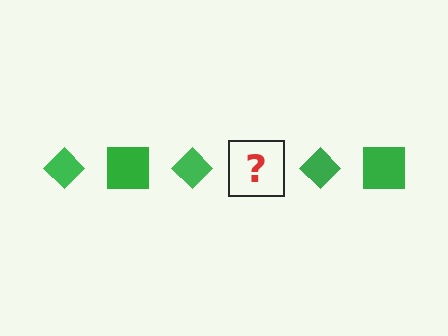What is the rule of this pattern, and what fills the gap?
The rule is that the pattern cycles through diamond, square shapes in green. The gap should be filled with a green square.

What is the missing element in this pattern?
The missing element is a green square.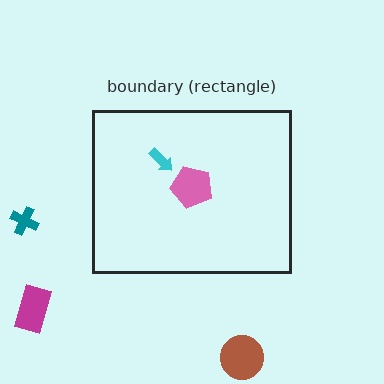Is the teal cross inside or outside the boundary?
Outside.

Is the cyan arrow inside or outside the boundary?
Inside.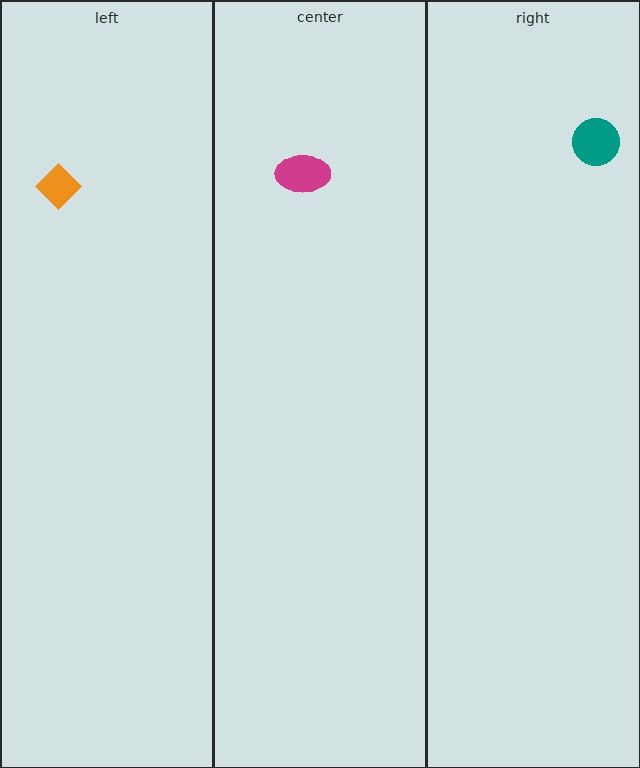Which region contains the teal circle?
The right region.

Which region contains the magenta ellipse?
The center region.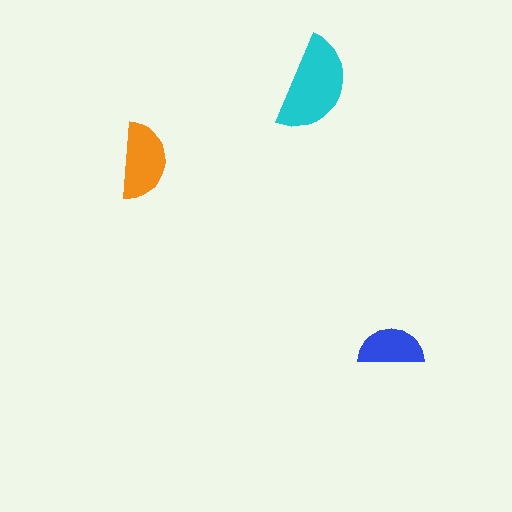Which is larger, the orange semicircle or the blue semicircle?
The orange one.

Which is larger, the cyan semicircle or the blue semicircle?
The cyan one.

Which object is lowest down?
The blue semicircle is bottommost.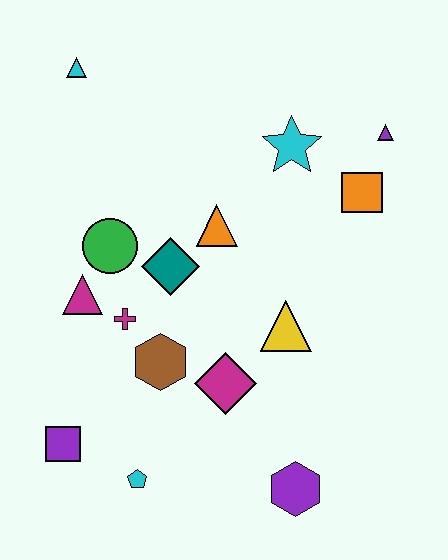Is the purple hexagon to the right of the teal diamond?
Yes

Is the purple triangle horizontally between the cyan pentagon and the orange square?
No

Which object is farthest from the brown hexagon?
The purple triangle is farthest from the brown hexagon.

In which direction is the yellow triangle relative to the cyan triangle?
The yellow triangle is below the cyan triangle.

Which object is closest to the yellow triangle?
The magenta diamond is closest to the yellow triangle.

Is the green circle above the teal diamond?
Yes